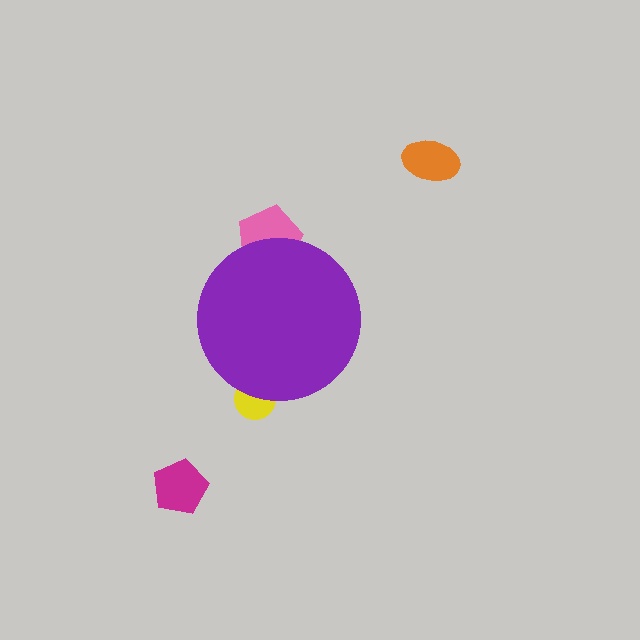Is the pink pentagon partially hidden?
Yes, the pink pentagon is partially hidden behind the purple circle.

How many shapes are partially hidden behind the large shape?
2 shapes are partially hidden.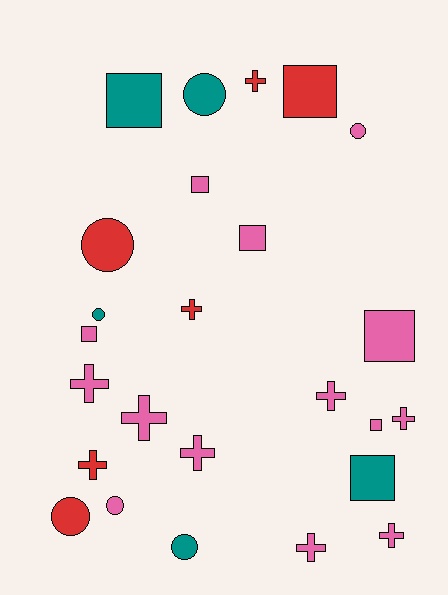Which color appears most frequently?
Pink, with 14 objects.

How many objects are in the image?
There are 25 objects.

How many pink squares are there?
There are 5 pink squares.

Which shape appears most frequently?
Cross, with 10 objects.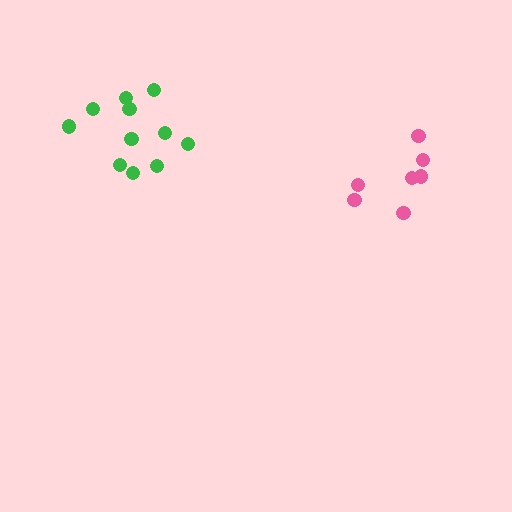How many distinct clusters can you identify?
There are 2 distinct clusters.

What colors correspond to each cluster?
The clusters are colored: pink, green.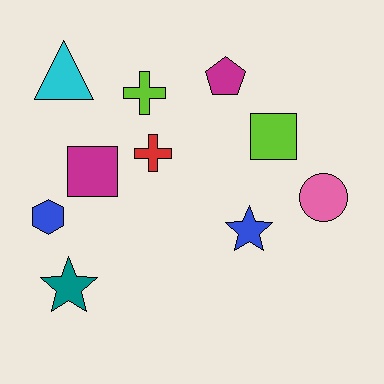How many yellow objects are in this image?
There are no yellow objects.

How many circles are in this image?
There is 1 circle.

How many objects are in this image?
There are 10 objects.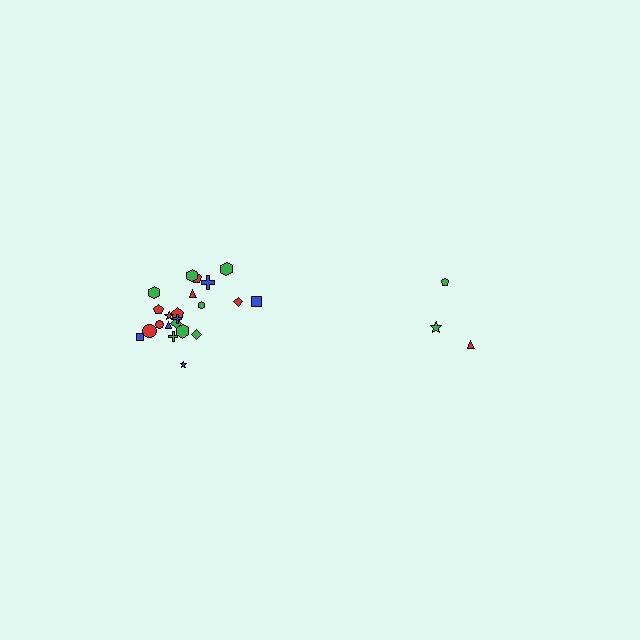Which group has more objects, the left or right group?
The left group.